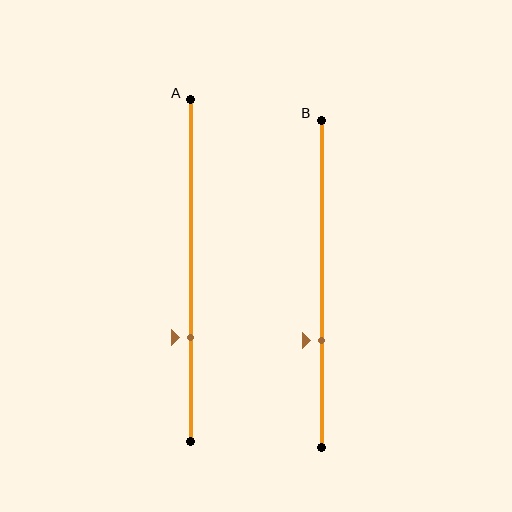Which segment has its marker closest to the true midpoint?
Segment B has its marker closest to the true midpoint.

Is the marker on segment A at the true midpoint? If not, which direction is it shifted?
No, the marker on segment A is shifted downward by about 20% of the segment length.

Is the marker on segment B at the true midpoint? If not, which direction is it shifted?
No, the marker on segment B is shifted downward by about 17% of the segment length.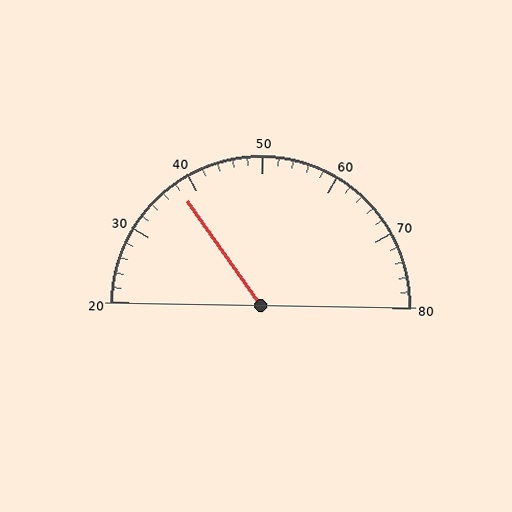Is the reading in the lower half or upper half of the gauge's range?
The reading is in the lower half of the range (20 to 80).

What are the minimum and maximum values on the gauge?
The gauge ranges from 20 to 80.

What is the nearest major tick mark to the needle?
The nearest major tick mark is 40.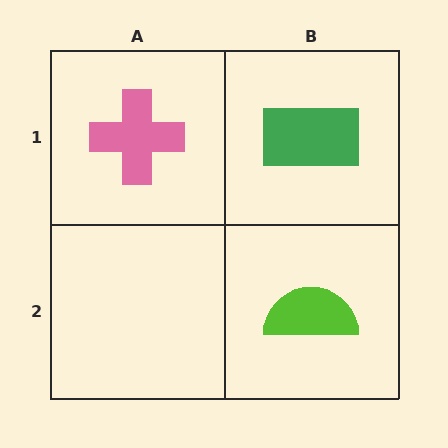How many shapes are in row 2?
1 shape.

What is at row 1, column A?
A pink cross.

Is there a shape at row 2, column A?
No, that cell is empty.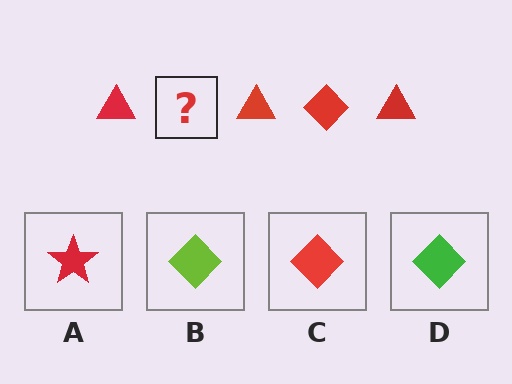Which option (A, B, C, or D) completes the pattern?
C.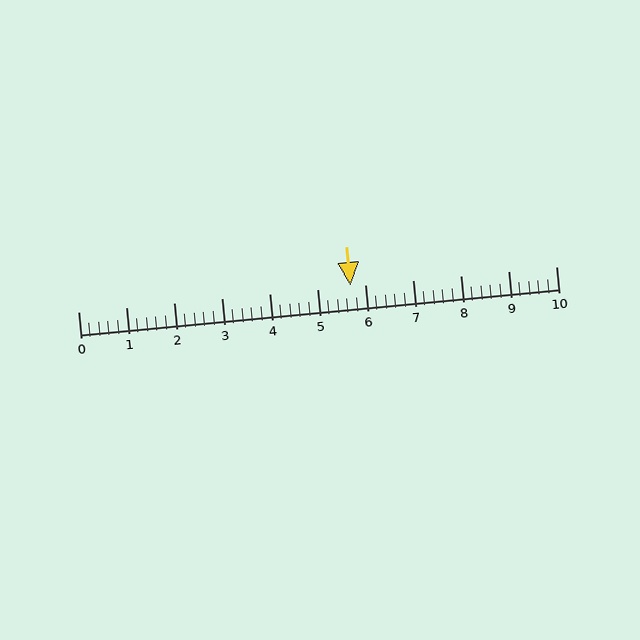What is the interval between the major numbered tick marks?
The major tick marks are spaced 1 units apart.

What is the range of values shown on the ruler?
The ruler shows values from 0 to 10.